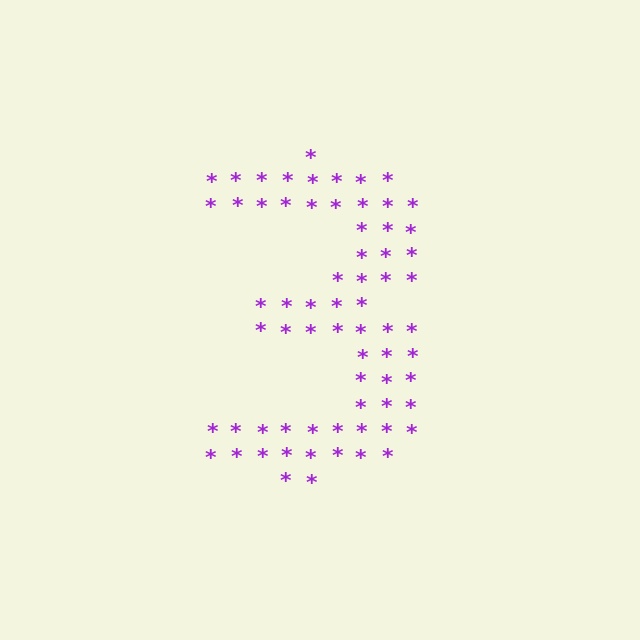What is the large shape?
The large shape is the digit 3.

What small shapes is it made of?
It is made of small asterisks.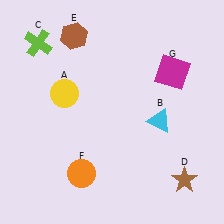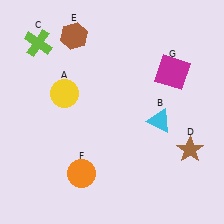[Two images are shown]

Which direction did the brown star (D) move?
The brown star (D) moved up.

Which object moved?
The brown star (D) moved up.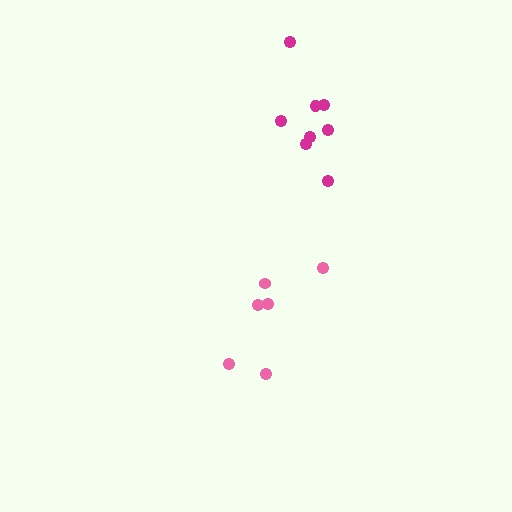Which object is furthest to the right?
The magenta cluster is rightmost.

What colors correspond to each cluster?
The clusters are colored: pink, magenta.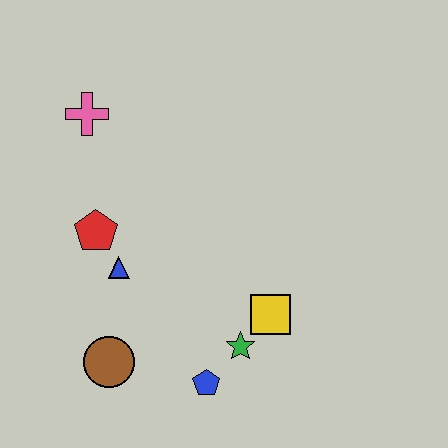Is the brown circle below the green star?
Yes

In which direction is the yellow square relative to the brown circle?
The yellow square is to the right of the brown circle.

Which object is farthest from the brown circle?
The pink cross is farthest from the brown circle.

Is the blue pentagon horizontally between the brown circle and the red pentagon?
No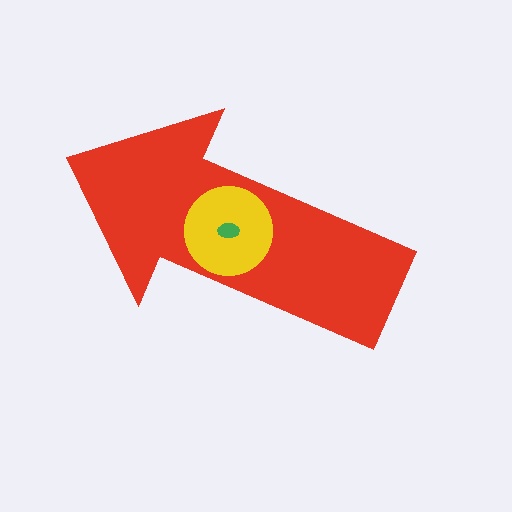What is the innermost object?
The green ellipse.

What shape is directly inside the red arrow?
The yellow circle.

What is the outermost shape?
The red arrow.